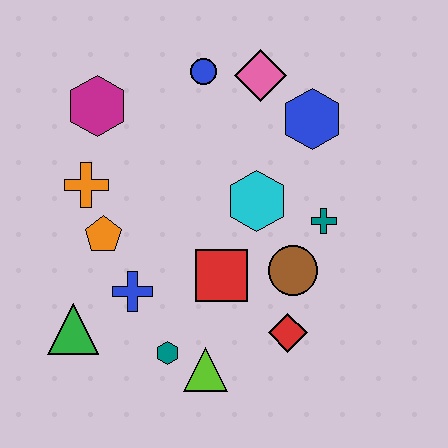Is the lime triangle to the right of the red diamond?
No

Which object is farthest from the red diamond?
The magenta hexagon is farthest from the red diamond.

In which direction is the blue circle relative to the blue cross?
The blue circle is above the blue cross.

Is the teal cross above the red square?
Yes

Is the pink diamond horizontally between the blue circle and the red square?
No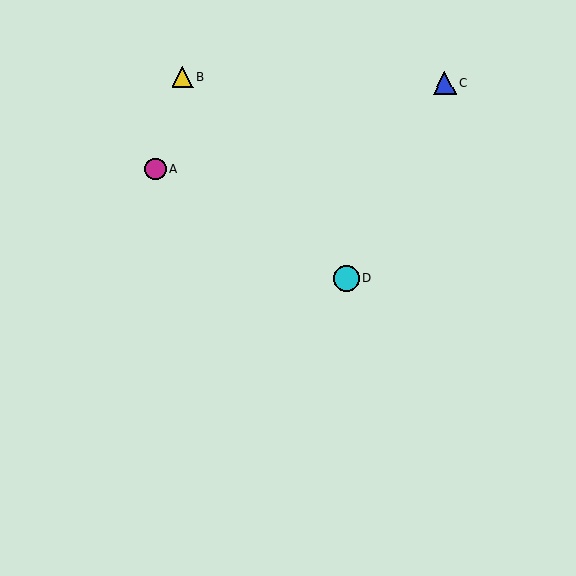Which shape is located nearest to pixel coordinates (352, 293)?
The cyan circle (labeled D) at (346, 278) is nearest to that location.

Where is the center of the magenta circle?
The center of the magenta circle is at (155, 169).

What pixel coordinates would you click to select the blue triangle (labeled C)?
Click at (445, 83) to select the blue triangle C.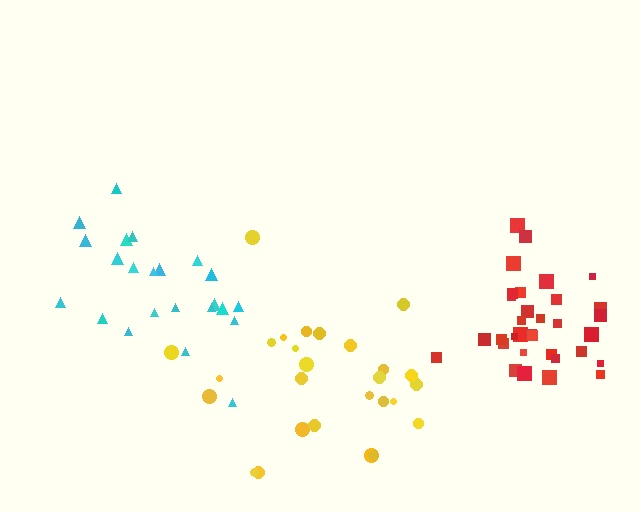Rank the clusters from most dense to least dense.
red, yellow, cyan.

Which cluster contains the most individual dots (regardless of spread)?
Red (34).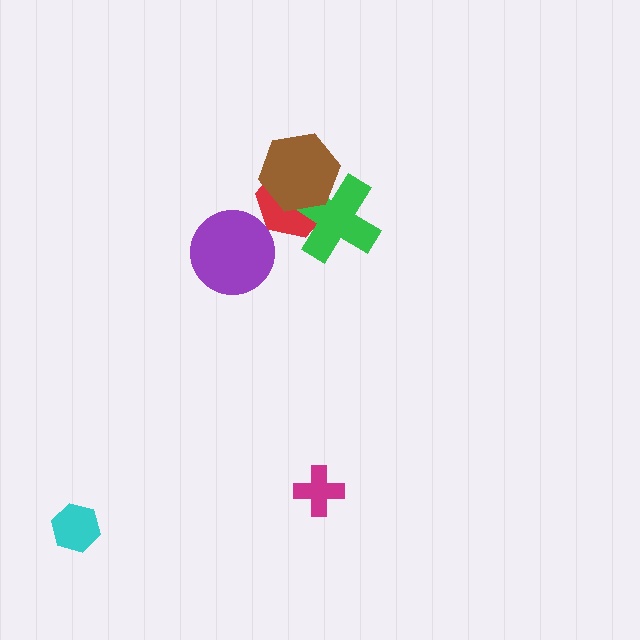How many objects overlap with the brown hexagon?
2 objects overlap with the brown hexagon.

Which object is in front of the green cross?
The brown hexagon is in front of the green cross.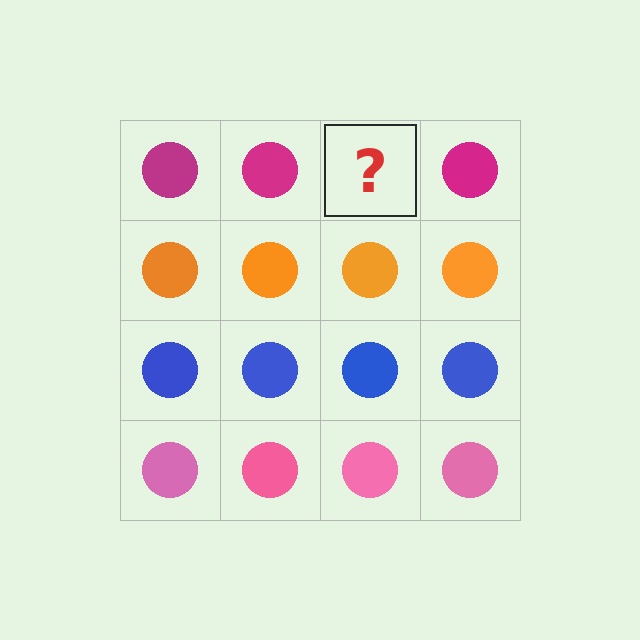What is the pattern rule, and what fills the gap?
The rule is that each row has a consistent color. The gap should be filled with a magenta circle.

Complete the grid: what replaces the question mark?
The question mark should be replaced with a magenta circle.